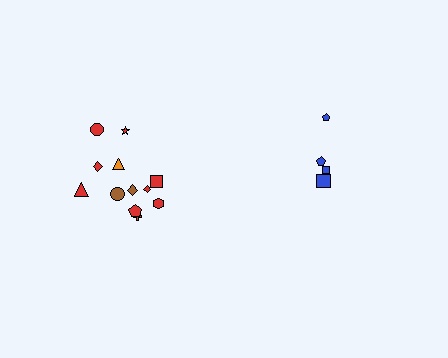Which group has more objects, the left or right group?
The left group.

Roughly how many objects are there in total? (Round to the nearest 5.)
Roughly 15 objects in total.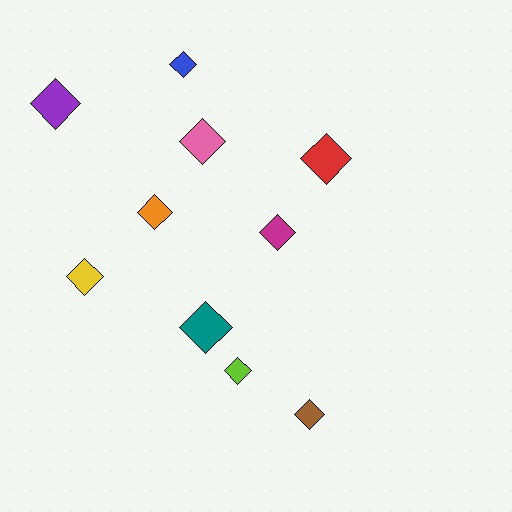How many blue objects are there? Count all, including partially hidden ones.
There is 1 blue object.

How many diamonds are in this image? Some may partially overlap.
There are 10 diamonds.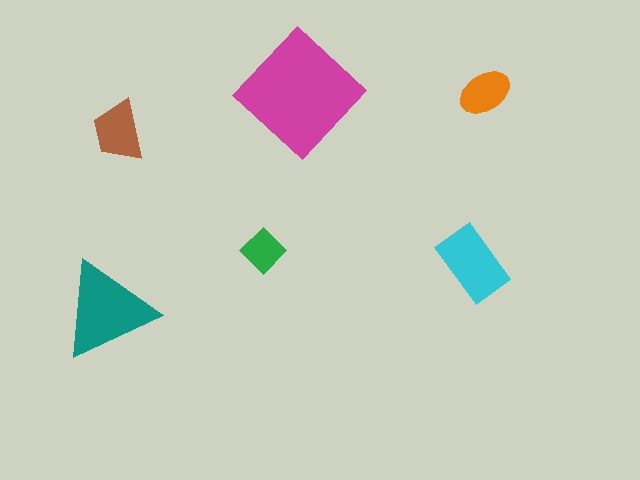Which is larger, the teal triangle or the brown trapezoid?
The teal triangle.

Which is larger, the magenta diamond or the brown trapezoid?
The magenta diamond.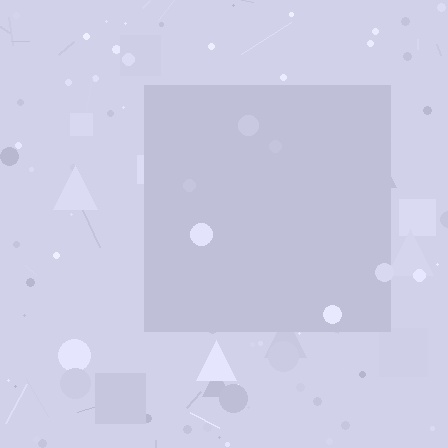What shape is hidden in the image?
A square is hidden in the image.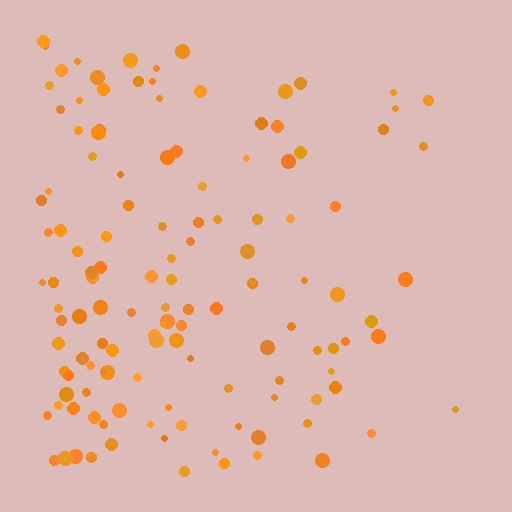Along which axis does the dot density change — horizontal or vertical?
Horizontal.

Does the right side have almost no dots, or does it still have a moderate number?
Still a moderate number, just noticeably fewer than the left.